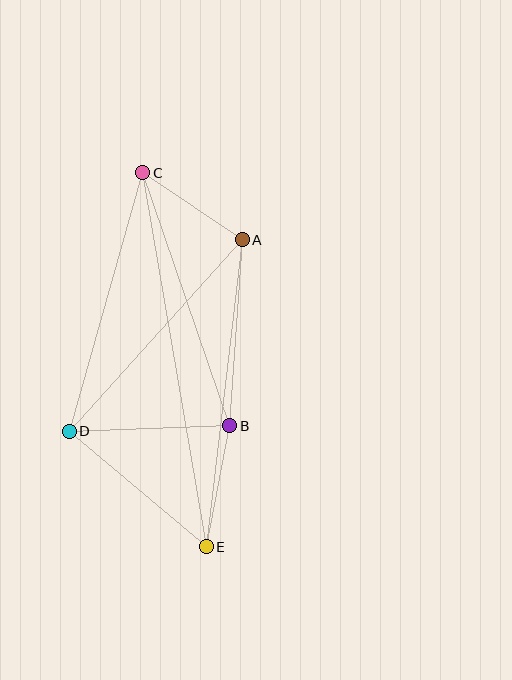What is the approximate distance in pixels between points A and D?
The distance between A and D is approximately 258 pixels.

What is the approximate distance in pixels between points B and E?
The distance between B and E is approximately 123 pixels.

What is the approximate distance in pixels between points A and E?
The distance between A and E is approximately 309 pixels.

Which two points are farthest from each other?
Points C and E are farthest from each other.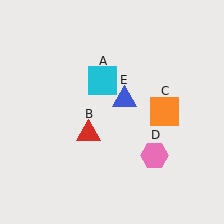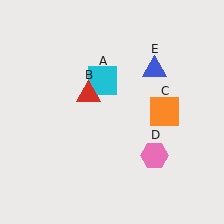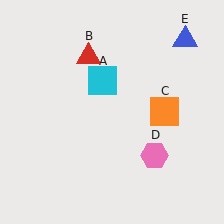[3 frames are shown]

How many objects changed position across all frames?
2 objects changed position: red triangle (object B), blue triangle (object E).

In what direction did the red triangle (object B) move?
The red triangle (object B) moved up.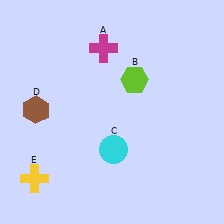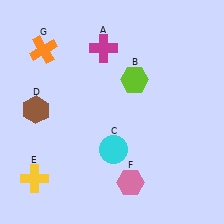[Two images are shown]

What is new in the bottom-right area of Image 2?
A pink hexagon (F) was added in the bottom-right area of Image 2.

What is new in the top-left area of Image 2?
An orange cross (G) was added in the top-left area of Image 2.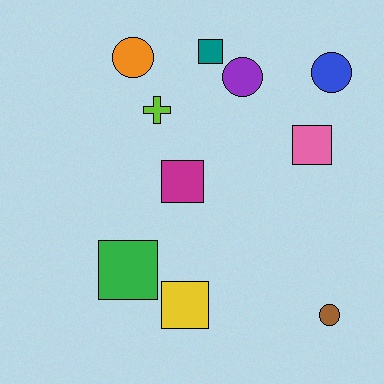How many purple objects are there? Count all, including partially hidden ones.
There is 1 purple object.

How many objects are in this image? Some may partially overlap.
There are 10 objects.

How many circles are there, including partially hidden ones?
There are 4 circles.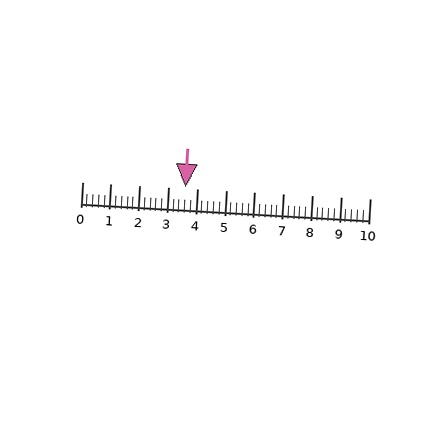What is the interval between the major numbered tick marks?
The major tick marks are spaced 1 units apart.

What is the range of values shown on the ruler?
The ruler shows values from 0 to 10.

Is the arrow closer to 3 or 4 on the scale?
The arrow is closer to 4.